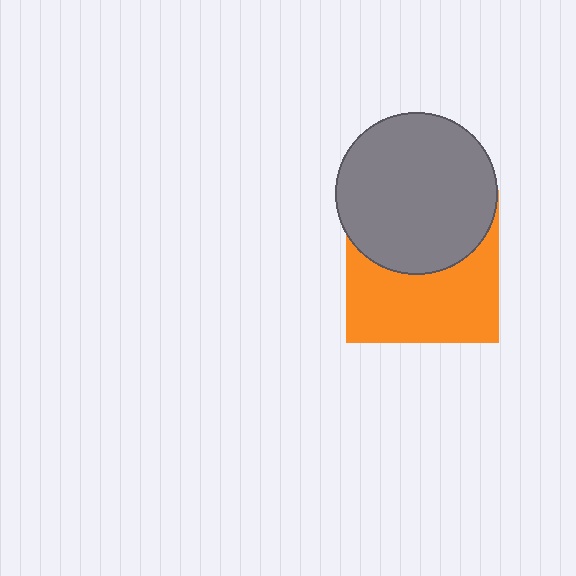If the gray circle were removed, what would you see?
You would see the complete orange square.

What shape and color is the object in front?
The object in front is a gray circle.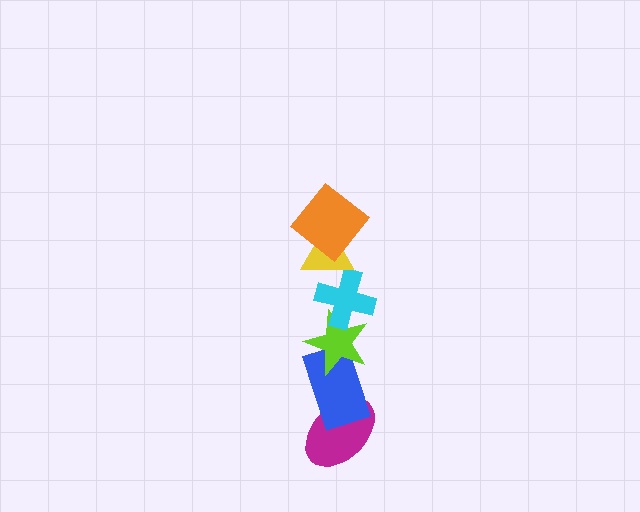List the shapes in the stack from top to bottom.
From top to bottom: the orange diamond, the yellow triangle, the cyan cross, the lime star, the blue rectangle, the magenta ellipse.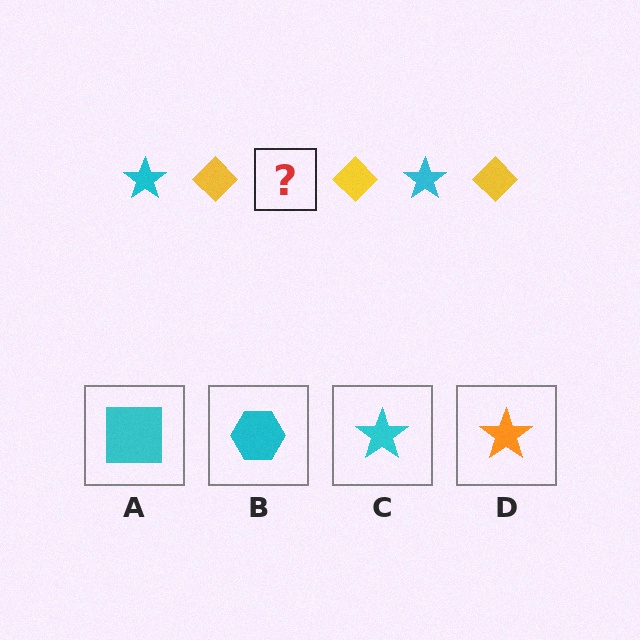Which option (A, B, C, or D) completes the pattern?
C.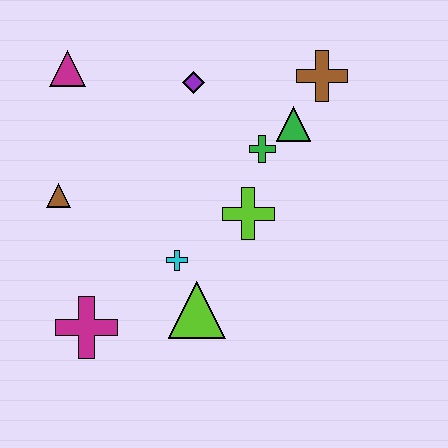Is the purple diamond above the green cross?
Yes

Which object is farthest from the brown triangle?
The brown cross is farthest from the brown triangle.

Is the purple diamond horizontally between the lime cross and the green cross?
No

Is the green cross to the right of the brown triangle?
Yes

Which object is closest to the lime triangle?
The cyan cross is closest to the lime triangle.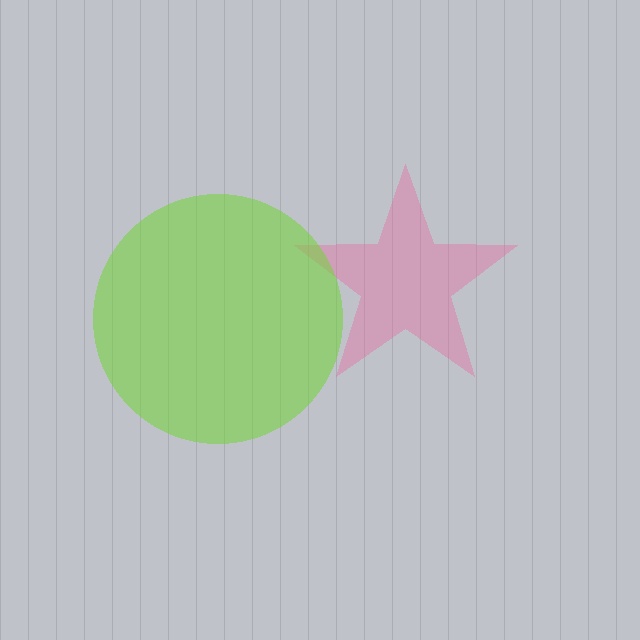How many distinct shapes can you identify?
There are 2 distinct shapes: a pink star, a lime circle.